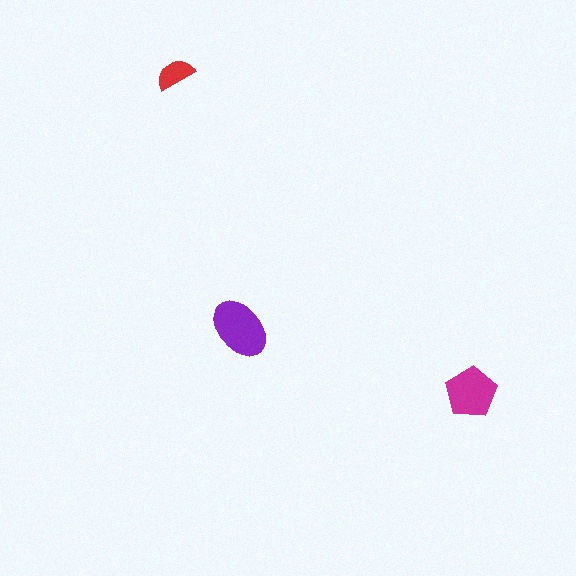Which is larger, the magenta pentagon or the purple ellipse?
The purple ellipse.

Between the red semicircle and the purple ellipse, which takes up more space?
The purple ellipse.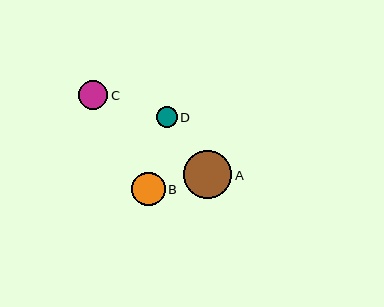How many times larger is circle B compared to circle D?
Circle B is approximately 1.6 times the size of circle D.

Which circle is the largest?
Circle A is the largest with a size of approximately 48 pixels.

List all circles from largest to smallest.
From largest to smallest: A, B, C, D.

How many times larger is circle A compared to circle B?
Circle A is approximately 1.4 times the size of circle B.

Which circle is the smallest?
Circle D is the smallest with a size of approximately 21 pixels.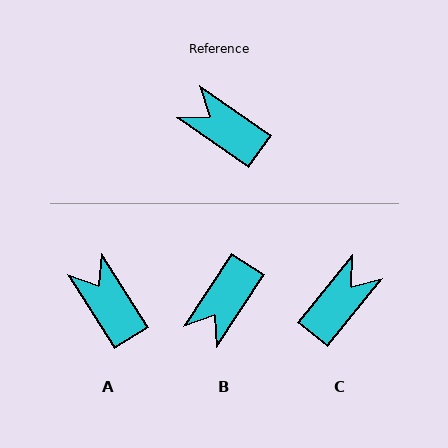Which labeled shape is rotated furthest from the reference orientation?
C, about 95 degrees away.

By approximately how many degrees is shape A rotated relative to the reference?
Approximately 23 degrees clockwise.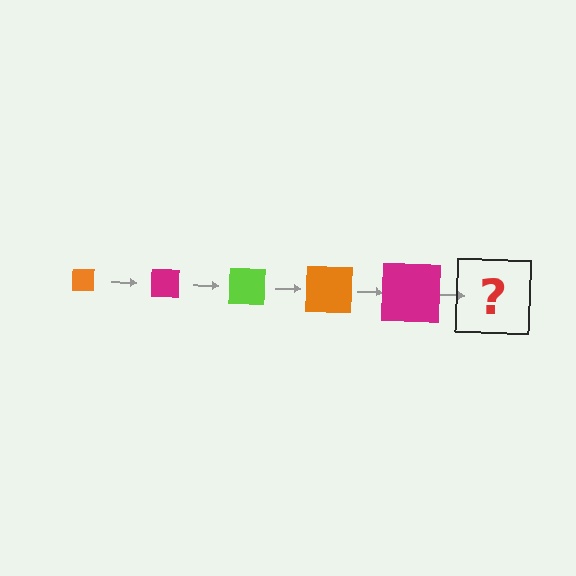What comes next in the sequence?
The next element should be a lime square, larger than the previous one.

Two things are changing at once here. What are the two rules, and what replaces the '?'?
The two rules are that the square grows larger each step and the color cycles through orange, magenta, and lime. The '?' should be a lime square, larger than the previous one.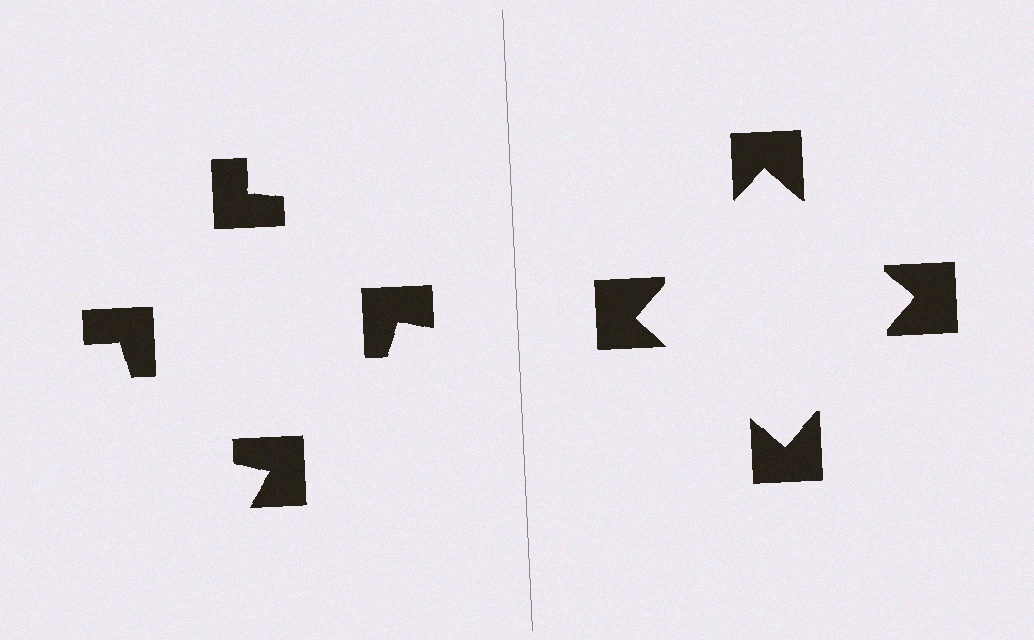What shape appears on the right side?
An illusory square.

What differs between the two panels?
The notched squares are positioned identically on both sides; only the wedge orientations differ. On the right they align to a square; on the left they are misaligned.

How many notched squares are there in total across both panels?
8 — 4 on each side.